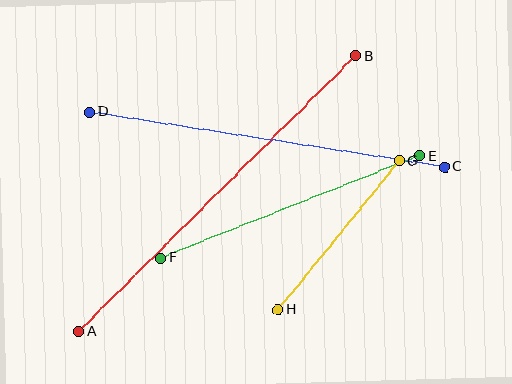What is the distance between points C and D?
The distance is approximately 359 pixels.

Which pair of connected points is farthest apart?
Points A and B are farthest apart.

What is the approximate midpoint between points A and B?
The midpoint is at approximately (217, 193) pixels.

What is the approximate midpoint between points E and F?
The midpoint is at approximately (290, 207) pixels.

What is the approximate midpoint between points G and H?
The midpoint is at approximately (339, 235) pixels.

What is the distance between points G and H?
The distance is approximately 192 pixels.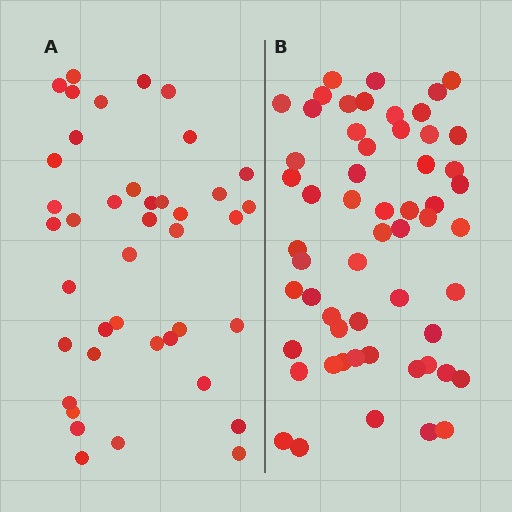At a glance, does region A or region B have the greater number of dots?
Region B (the right region) has more dots.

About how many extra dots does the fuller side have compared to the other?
Region B has approximately 15 more dots than region A.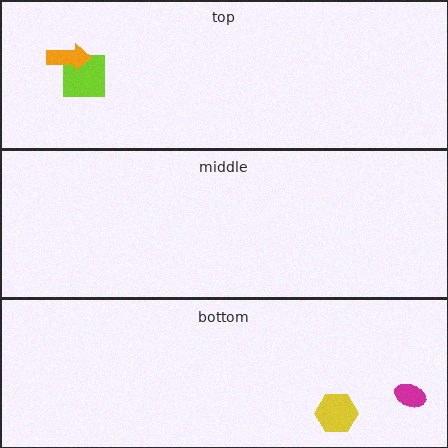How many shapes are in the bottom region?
2.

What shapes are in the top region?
The lime square, the orange arrow.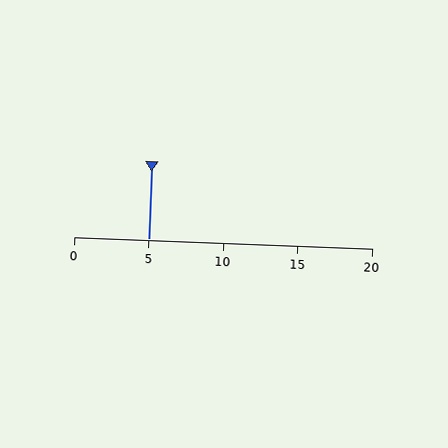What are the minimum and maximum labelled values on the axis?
The axis runs from 0 to 20.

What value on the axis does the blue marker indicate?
The marker indicates approximately 5.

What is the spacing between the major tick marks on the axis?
The major ticks are spaced 5 apart.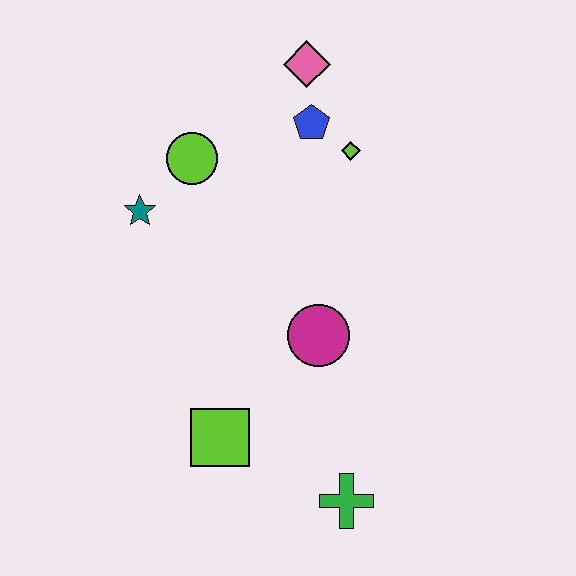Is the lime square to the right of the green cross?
No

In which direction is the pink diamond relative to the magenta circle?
The pink diamond is above the magenta circle.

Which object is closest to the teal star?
The lime circle is closest to the teal star.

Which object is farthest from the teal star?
The green cross is farthest from the teal star.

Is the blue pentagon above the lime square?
Yes